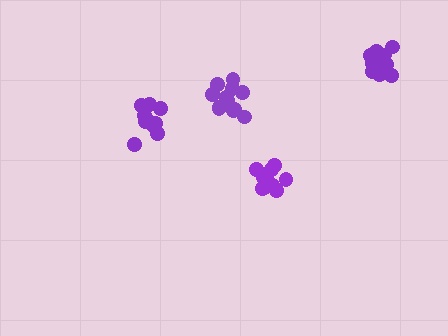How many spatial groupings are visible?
There are 4 spatial groupings.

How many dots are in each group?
Group 1: 13 dots, Group 2: 11 dots, Group 3: 12 dots, Group 4: 10 dots (46 total).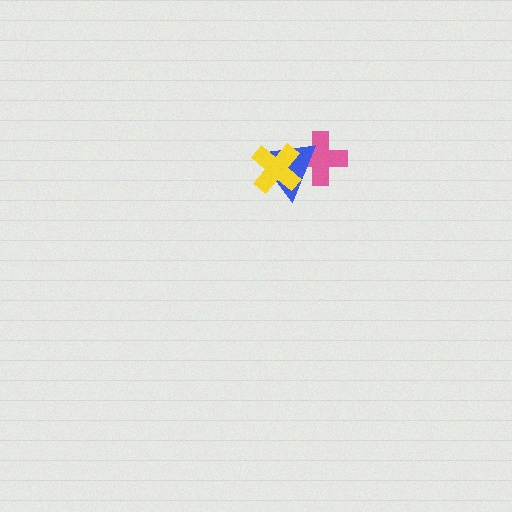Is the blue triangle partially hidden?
Yes, it is partially covered by another shape.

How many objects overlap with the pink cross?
2 objects overlap with the pink cross.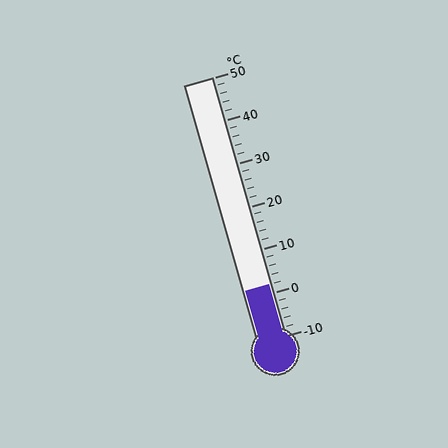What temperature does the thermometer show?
The thermometer shows approximately 2°C.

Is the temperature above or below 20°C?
The temperature is below 20°C.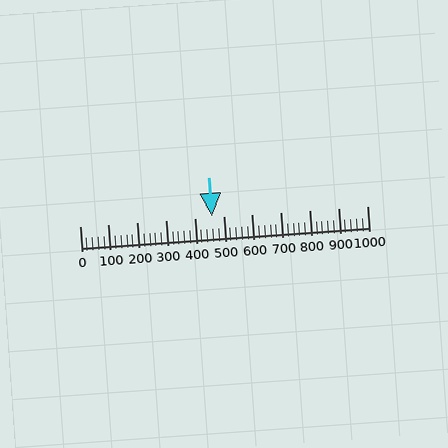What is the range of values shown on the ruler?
The ruler shows values from 0 to 1000.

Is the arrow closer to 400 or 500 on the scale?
The arrow is closer to 500.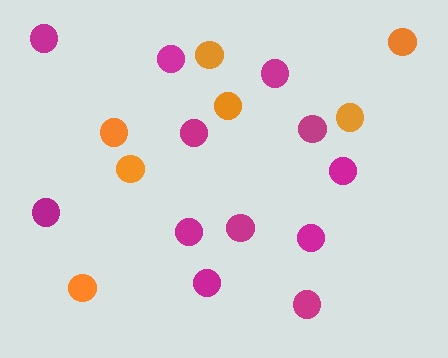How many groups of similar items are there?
There are 2 groups: one group of magenta circles (12) and one group of orange circles (7).